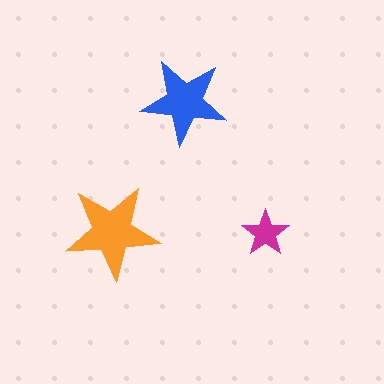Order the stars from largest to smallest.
the orange one, the blue one, the magenta one.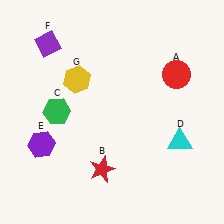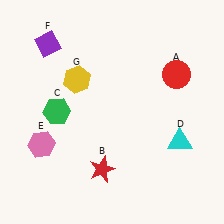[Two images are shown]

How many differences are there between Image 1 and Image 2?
There is 1 difference between the two images.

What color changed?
The hexagon (E) changed from purple in Image 1 to pink in Image 2.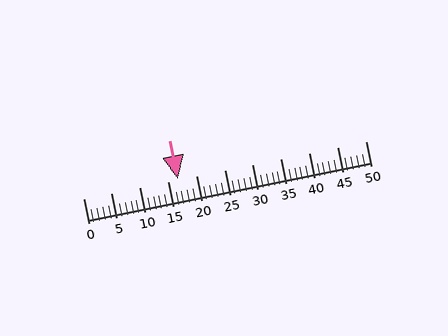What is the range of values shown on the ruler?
The ruler shows values from 0 to 50.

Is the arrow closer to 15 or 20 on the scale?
The arrow is closer to 15.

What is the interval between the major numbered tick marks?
The major tick marks are spaced 5 units apart.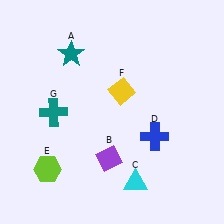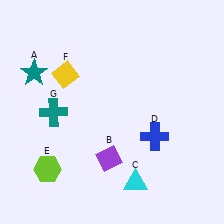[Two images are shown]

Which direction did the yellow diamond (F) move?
The yellow diamond (F) moved left.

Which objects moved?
The objects that moved are: the teal star (A), the yellow diamond (F).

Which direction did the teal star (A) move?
The teal star (A) moved left.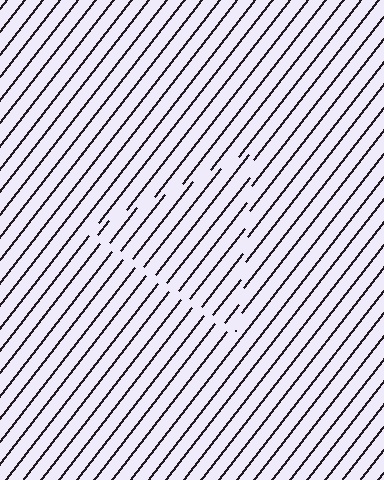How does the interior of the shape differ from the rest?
The interior of the shape contains the same grating, shifted by half a period — the contour is defined by the phase discontinuity where line-ends from the inner and outer gratings abut.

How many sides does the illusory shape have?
3 sides — the line-ends trace a triangle.